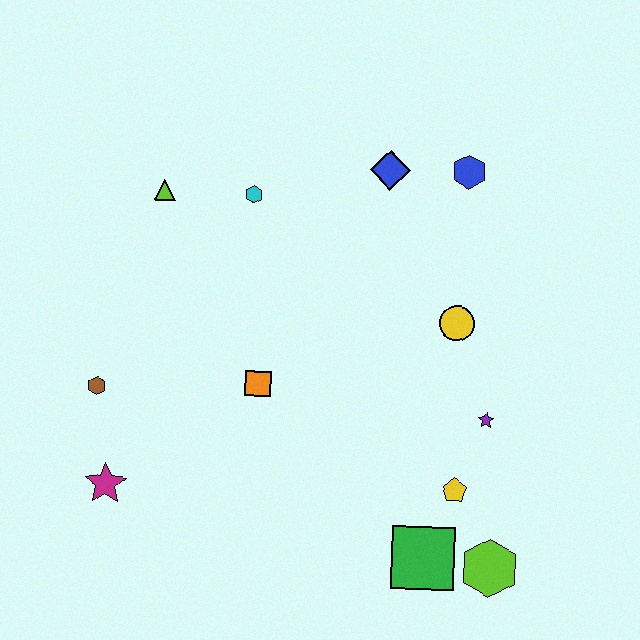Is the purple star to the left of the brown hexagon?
No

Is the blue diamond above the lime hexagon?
Yes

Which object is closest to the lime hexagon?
The green square is closest to the lime hexagon.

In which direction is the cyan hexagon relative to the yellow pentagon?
The cyan hexagon is above the yellow pentagon.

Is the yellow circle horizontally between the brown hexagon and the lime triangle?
No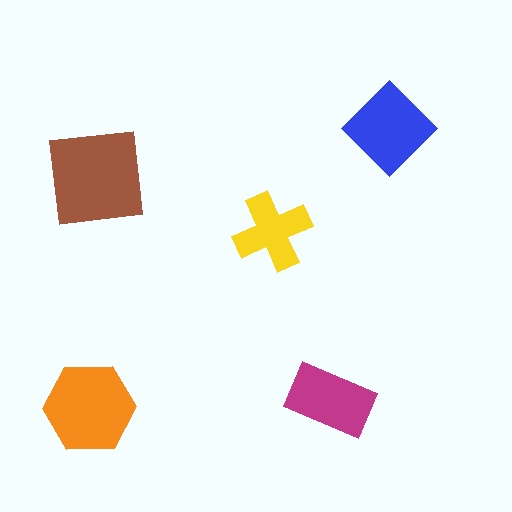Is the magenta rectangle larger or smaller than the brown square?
Smaller.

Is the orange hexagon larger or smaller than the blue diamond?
Larger.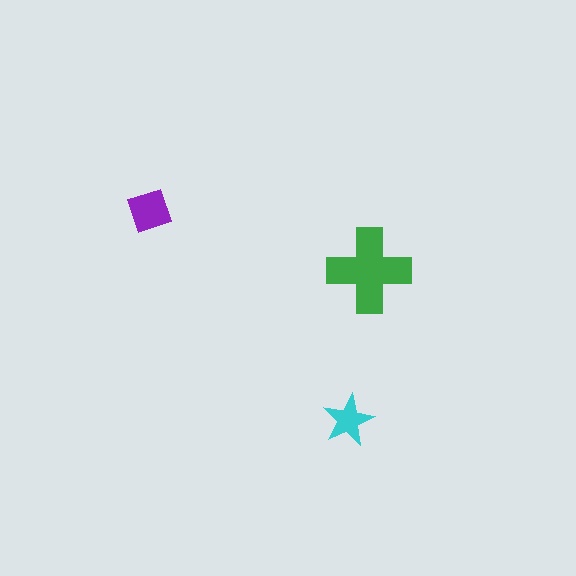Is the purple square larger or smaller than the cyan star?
Larger.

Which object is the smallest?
The cyan star.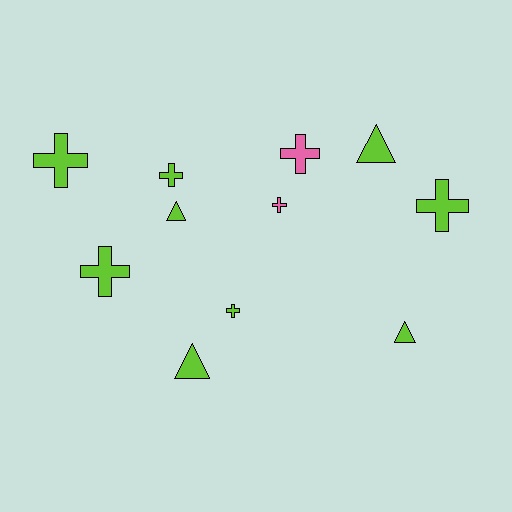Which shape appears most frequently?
Cross, with 7 objects.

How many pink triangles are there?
There are no pink triangles.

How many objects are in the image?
There are 11 objects.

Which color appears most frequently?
Lime, with 9 objects.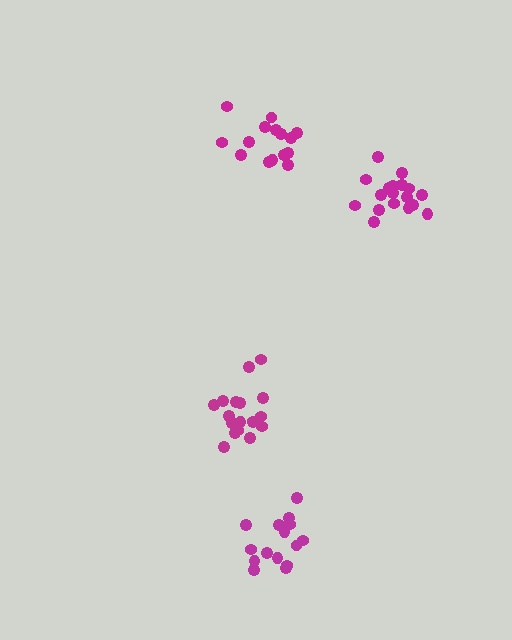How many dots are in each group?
Group 1: 15 dots, Group 2: 19 dots, Group 3: 15 dots, Group 4: 18 dots (67 total).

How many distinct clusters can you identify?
There are 4 distinct clusters.